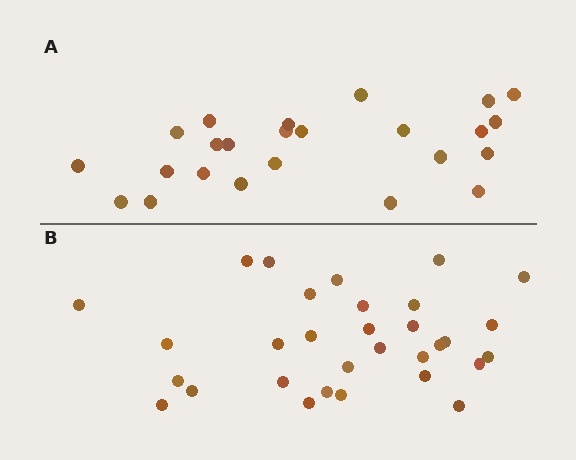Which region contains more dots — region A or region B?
Region B (the bottom region) has more dots.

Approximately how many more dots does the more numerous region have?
Region B has roughly 8 or so more dots than region A.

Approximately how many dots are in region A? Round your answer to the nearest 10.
About 20 dots. (The exact count is 24, which rounds to 20.)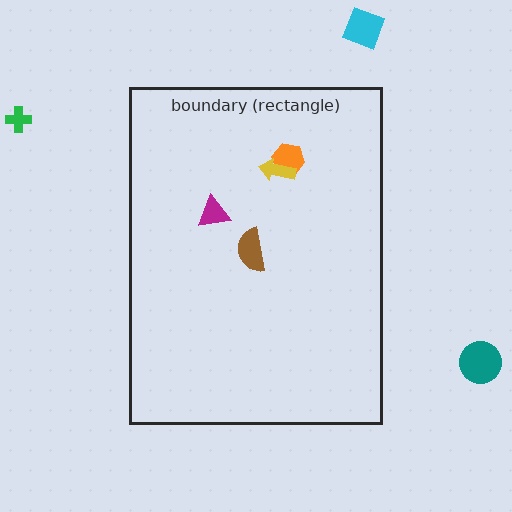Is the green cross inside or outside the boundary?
Outside.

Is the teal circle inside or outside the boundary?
Outside.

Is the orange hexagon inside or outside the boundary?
Inside.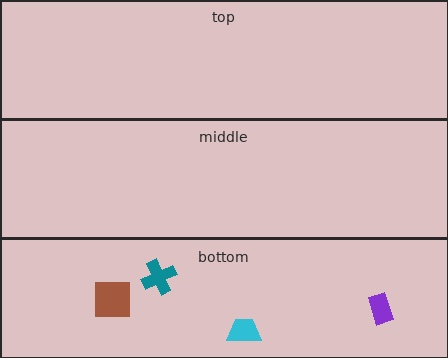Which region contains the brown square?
The bottom region.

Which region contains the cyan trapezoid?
The bottom region.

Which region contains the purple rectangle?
The bottom region.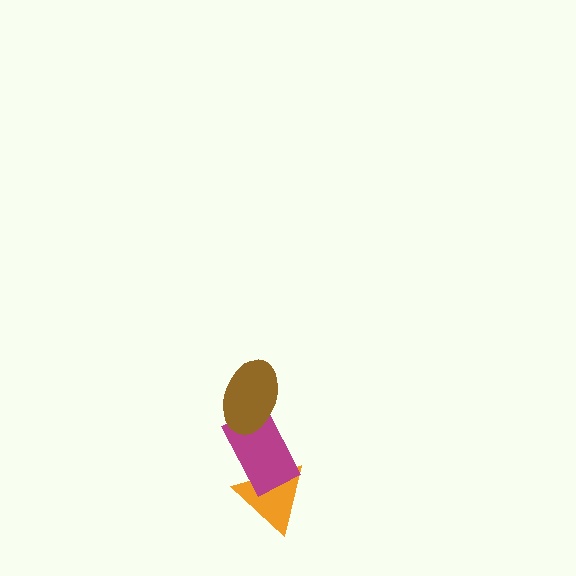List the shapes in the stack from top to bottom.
From top to bottom: the brown ellipse, the magenta rectangle, the orange triangle.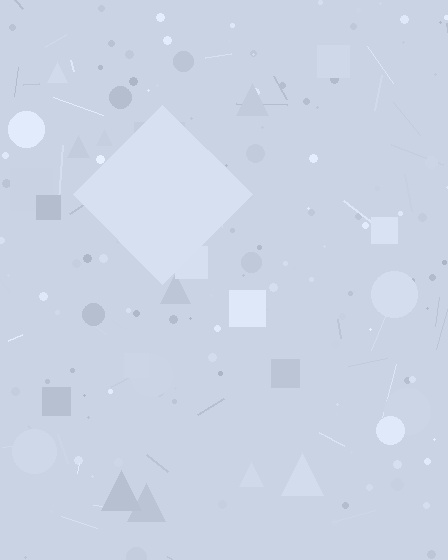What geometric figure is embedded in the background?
A diamond is embedded in the background.